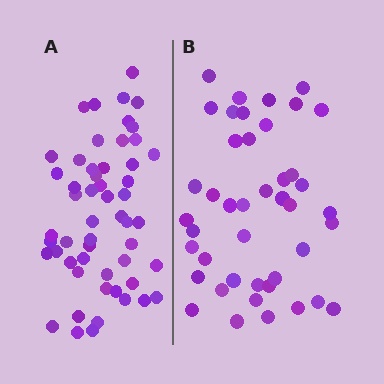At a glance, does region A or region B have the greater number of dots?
Region A (the left region) has more dots.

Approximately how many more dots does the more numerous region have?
Region A has roughly 12 or so more dots than region B.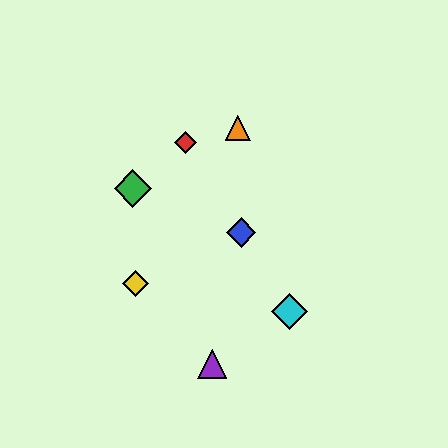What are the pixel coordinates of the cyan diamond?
The cyan diamond is at (290, 311).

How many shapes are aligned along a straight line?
3 shapes (the red diamond, the blue diamond, the cyan diamond) are aligned along a straight line.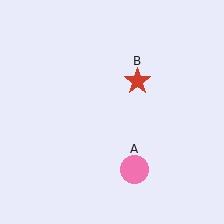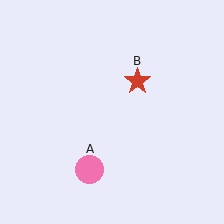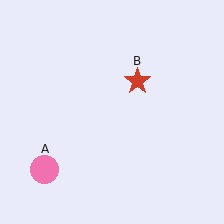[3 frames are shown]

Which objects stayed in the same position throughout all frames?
Red star (object B) remained stationary.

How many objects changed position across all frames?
1 object changed position: pink circle (object A).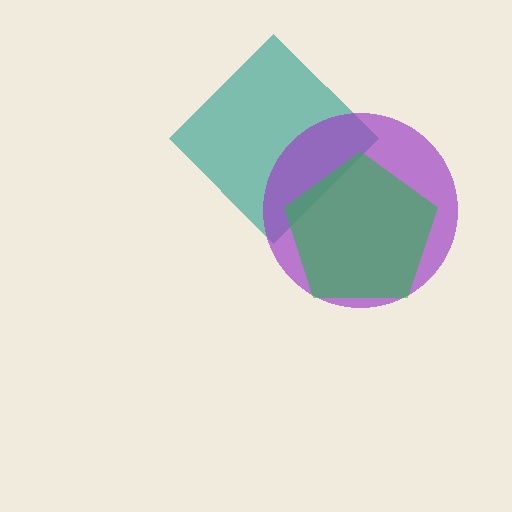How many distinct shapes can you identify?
There are 3 distinct shapes: a teal diamond, a purple circle, a green pentagon.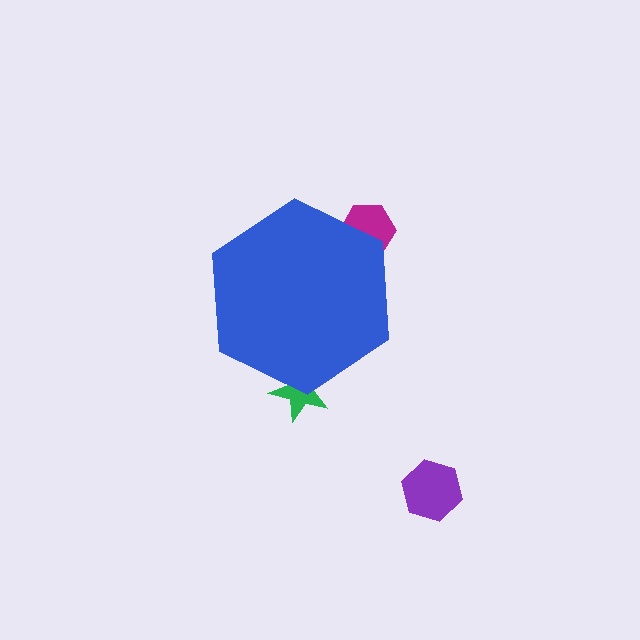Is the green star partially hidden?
Yes, the green star is partially hidden behind the blue hexagon.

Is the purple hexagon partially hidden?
No, the purple hexagon is fully visible.